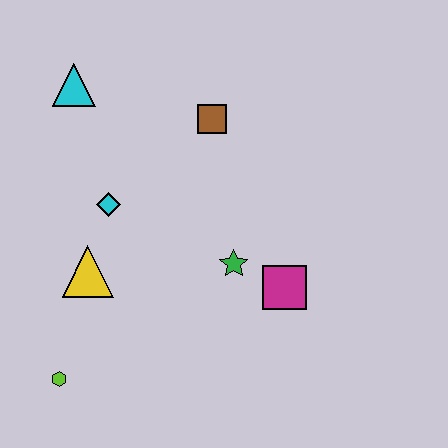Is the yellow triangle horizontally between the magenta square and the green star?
No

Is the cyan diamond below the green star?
No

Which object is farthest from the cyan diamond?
The magenta square is farthest from the cyan diamond.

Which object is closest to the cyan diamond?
The yellow triangle is closest to the cyan diamond.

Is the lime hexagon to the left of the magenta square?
Yes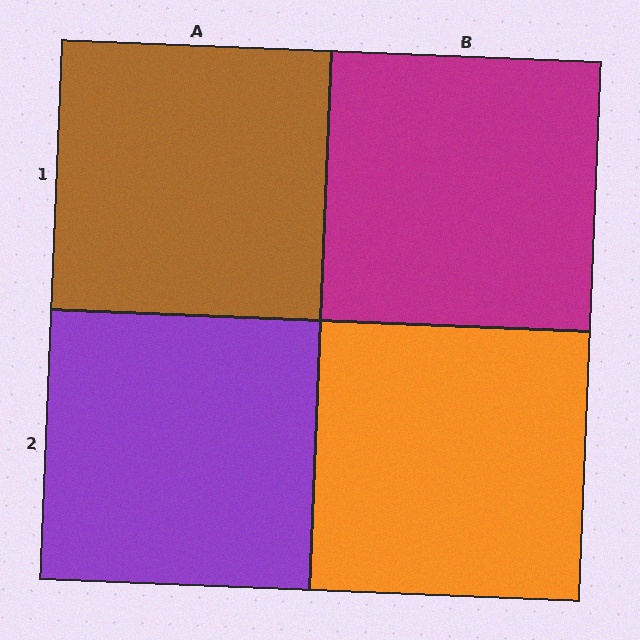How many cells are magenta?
1 cell is magenta.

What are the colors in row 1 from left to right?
Brown, magenta.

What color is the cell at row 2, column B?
Orange.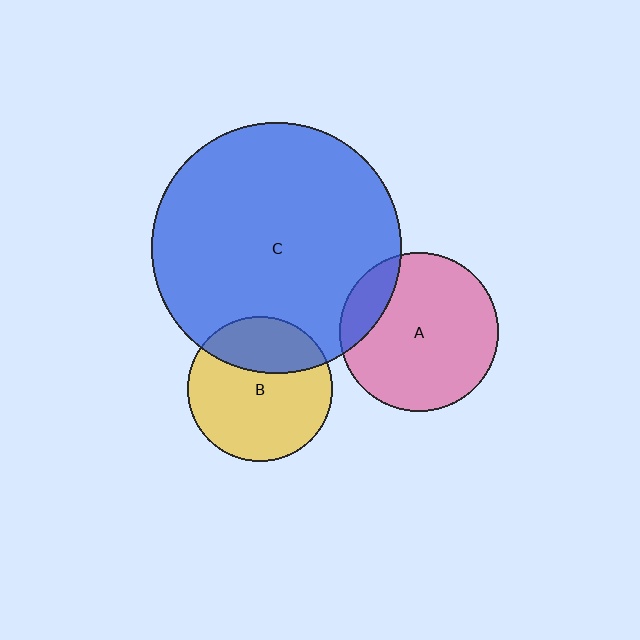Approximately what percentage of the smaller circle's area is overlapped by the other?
Approximately 30%.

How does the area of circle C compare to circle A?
Approximately 2.5 times.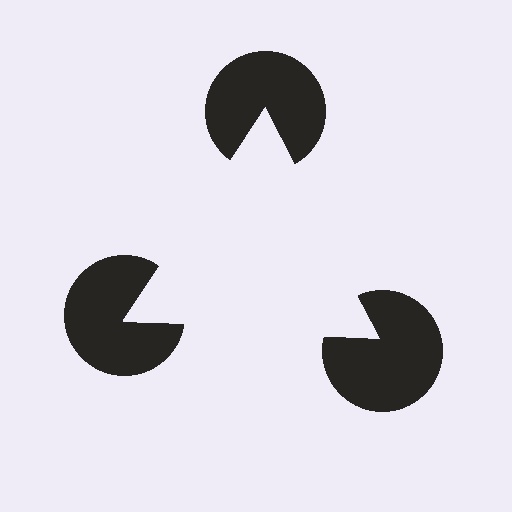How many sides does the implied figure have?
3 sides.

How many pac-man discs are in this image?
There are 3 — one at each vertex of the illusory triangle.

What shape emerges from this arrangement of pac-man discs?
An illusory triangle — its edges are inferred from the aligned wedge cuts in the pac-man discs, not physically drawn.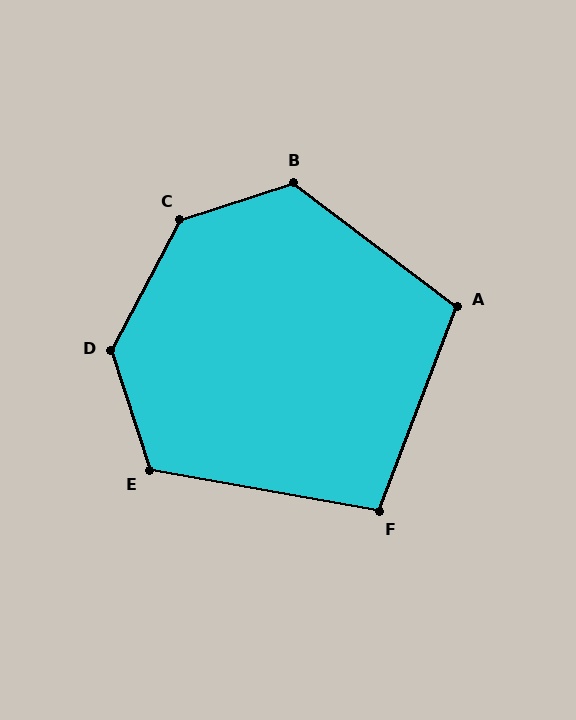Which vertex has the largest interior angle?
C, at approximately 136 degrees.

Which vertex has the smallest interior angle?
F, at approximately 101 degrees.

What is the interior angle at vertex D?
Approximately 134 degrees (obtuse).